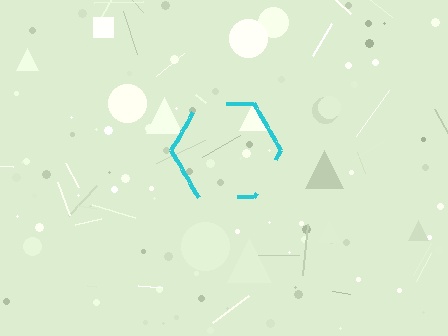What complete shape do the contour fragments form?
The contour fragments form a hexagon.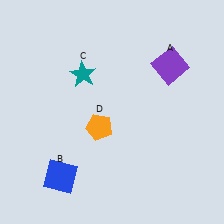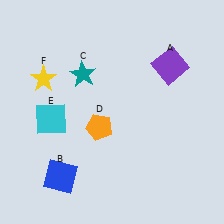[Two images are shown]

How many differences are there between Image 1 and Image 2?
There are 2 differences between the two images.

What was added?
A cyan square (E), a yellow star (F) were added in Image 2.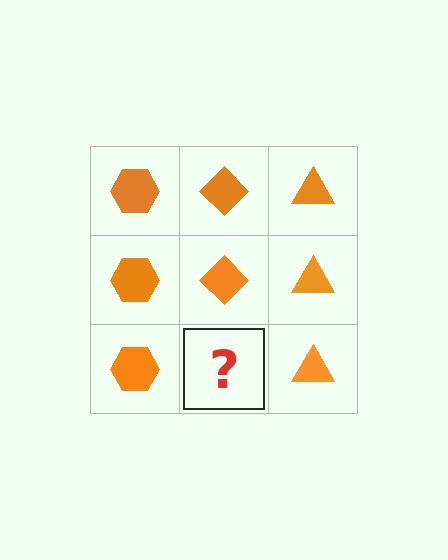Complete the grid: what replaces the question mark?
The question mark should be replaced with an orange diamond.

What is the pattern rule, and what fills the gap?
The rule is that each column has a consistent shape. The gap should be filled with an orange diamond.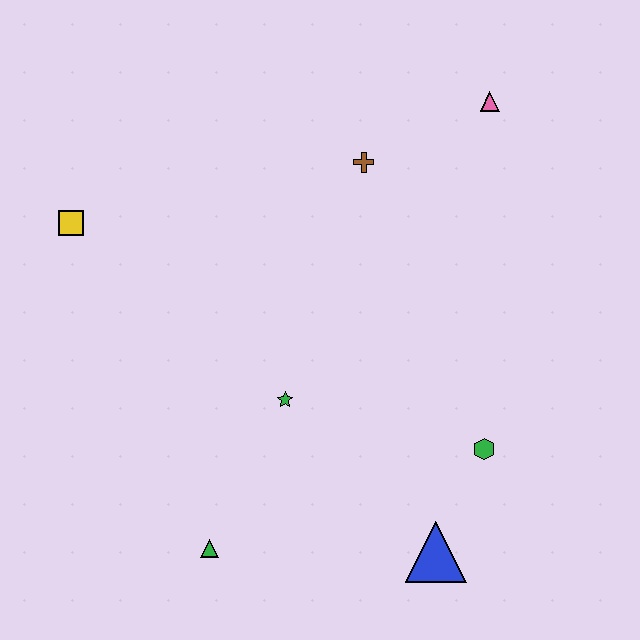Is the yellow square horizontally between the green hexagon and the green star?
No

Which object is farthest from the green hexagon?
The yellow square is farthest from the green hexagon.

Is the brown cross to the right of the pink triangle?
No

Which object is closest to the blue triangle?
The green hexagon is closest to the blue triangle.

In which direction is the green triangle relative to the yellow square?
The green triangle is below the yellow square.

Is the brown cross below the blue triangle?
No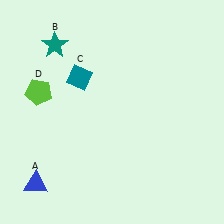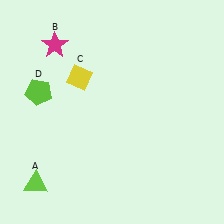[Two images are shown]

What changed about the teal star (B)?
In Image 1, B is teal. In Image 2, it changed to magenta.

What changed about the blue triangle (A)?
In Image 1, A is blue. In Image 2, it changed to lime.